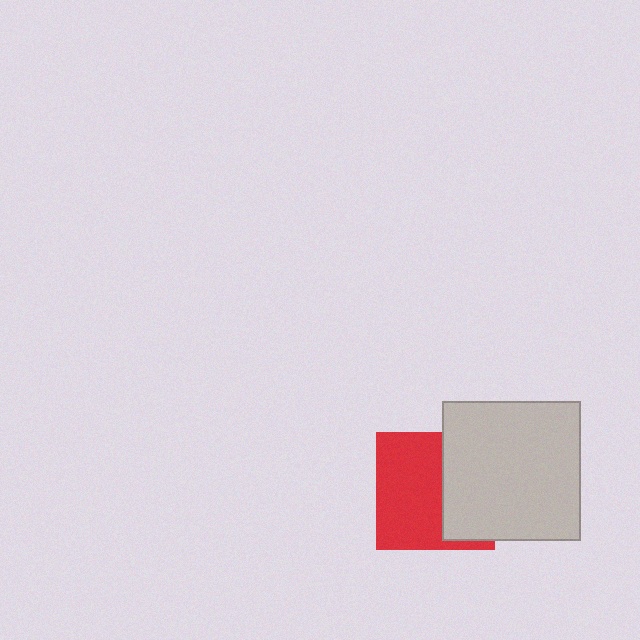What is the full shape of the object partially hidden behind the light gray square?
The partially hidden object is a red square.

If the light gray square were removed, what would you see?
You would see the complete red square.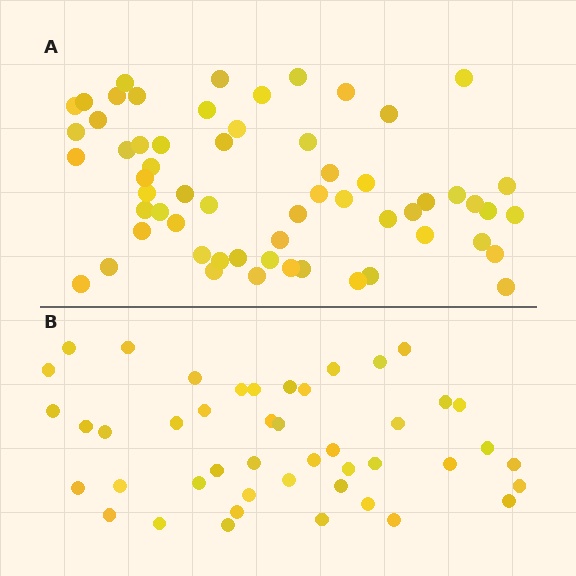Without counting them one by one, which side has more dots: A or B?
Region A (the top region) has more dots.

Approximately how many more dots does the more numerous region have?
Region A has approximately 15 more dots than region B.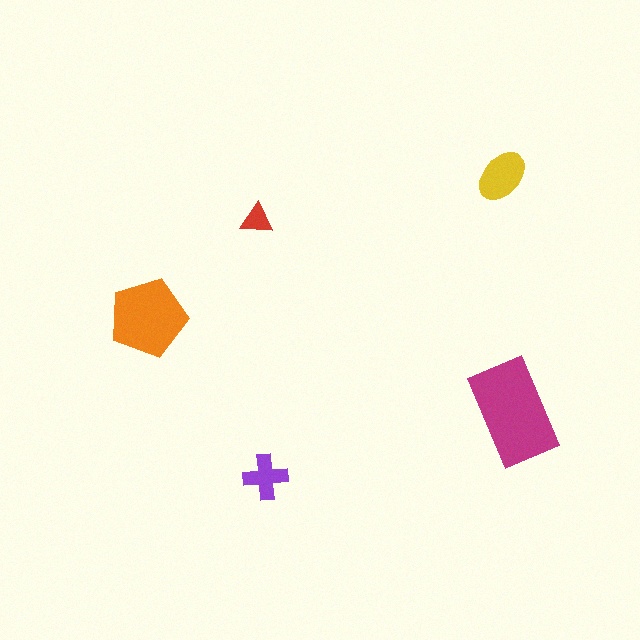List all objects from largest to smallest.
The magenta rectangle, the orange pentagon, the yellow ellipse, the purple cross, the red triangle.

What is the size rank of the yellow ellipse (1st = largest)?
3rd.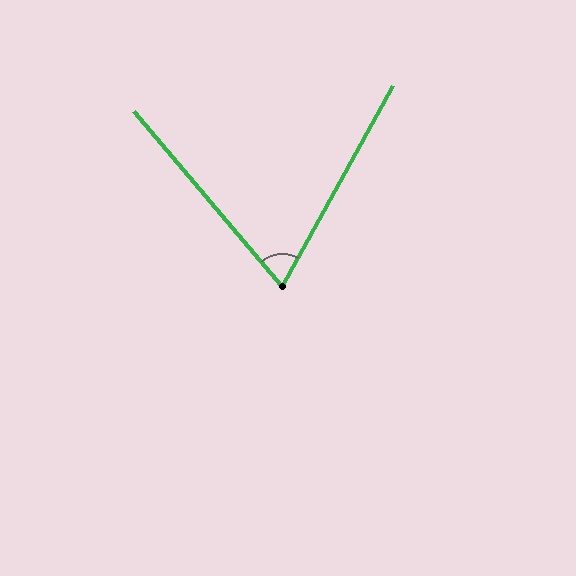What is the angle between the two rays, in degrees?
Approximately 69 degrees.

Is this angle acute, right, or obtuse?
It is acute.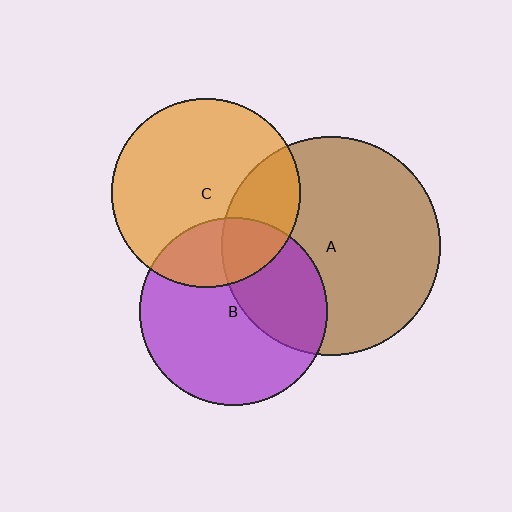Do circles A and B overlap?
Yes.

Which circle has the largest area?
Circle A (brown).